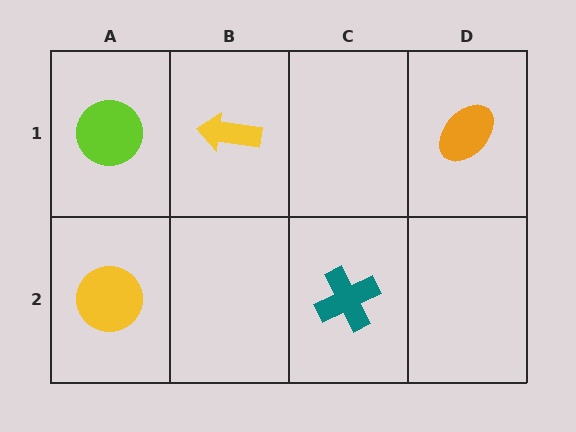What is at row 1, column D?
An orange ellipse.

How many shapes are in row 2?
2 shapes.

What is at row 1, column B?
A yellow arrow.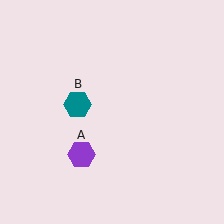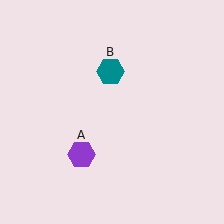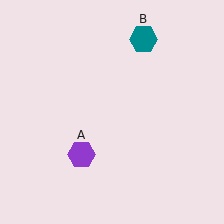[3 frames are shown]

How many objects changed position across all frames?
1 object changed position: teal hexagon (object B).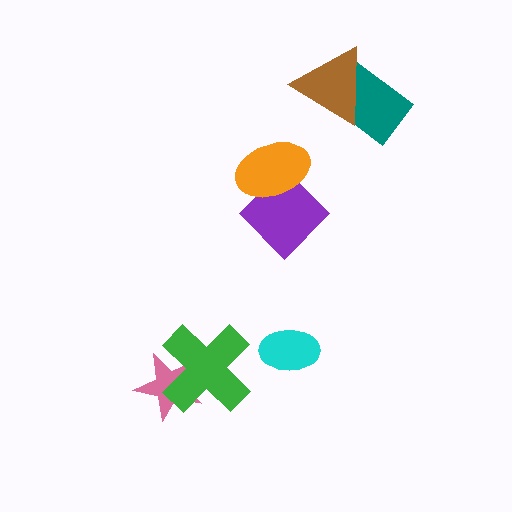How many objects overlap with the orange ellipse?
1 object overlaps with the orange ellipse.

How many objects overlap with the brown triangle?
1 object overlaps with the brown triangle.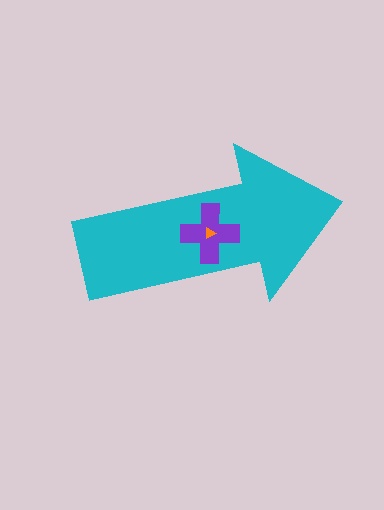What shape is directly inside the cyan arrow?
The purple cross.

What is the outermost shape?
The cyan arrow.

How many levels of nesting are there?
3.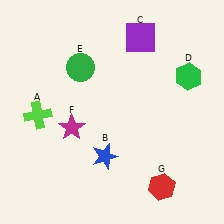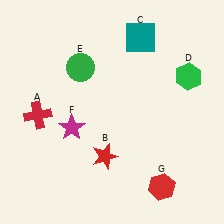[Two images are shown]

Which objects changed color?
A changed from lime to red. B changed from blue to red. C changed from purple to teal.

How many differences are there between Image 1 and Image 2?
There are 3 differences between the two images.